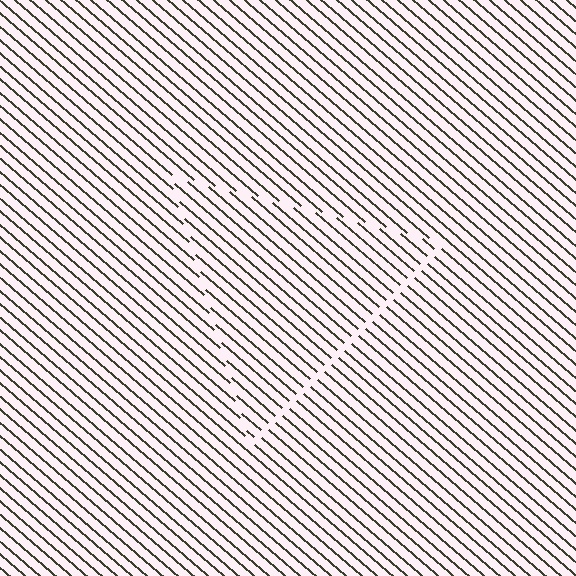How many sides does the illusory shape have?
3 sides — the line-ends trace a triangle.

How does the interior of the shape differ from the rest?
The interior of the shape contains the same grating, shifted by half a period — the contour is defined by the phase discontinuity where line-ends from the inner and outer gratings abut.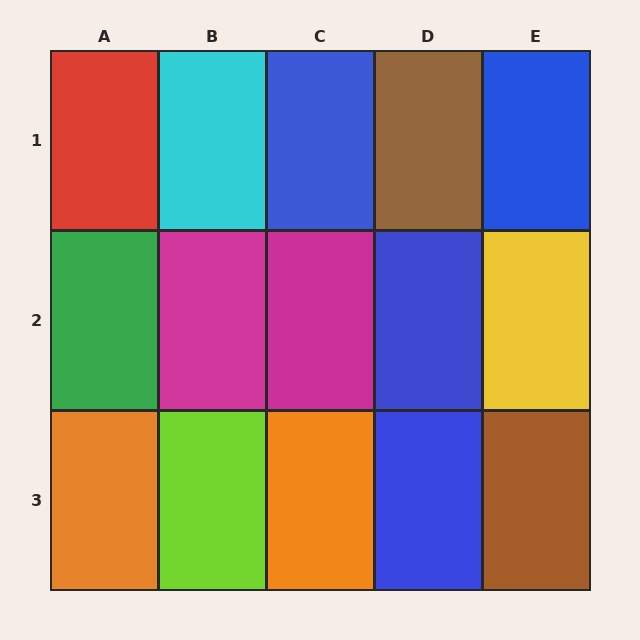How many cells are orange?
2 cells are orange.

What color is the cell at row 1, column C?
Blue.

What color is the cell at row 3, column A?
Orange.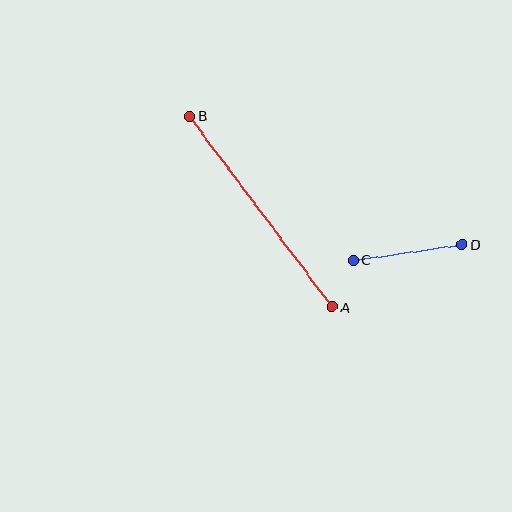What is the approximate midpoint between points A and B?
The midpoint is at approximately (261, 212) pixels.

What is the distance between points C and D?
The distance is approximately 110 pixels.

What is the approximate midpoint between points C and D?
The midpoint is at approximately (408, 252) pixels.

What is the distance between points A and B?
The distance is approximately 238 pixels.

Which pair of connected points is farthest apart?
Points A and B are farthest apart.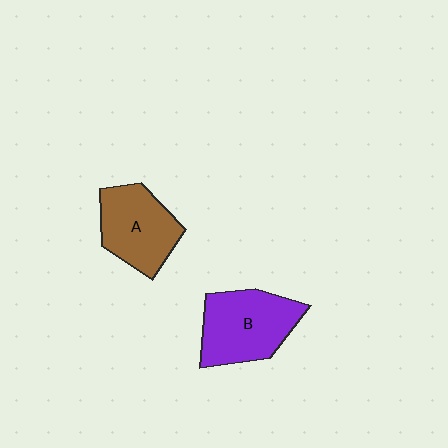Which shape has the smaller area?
Shape A (brown).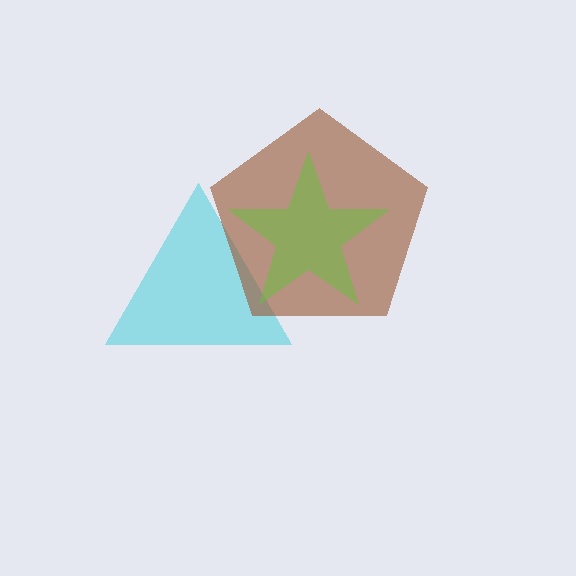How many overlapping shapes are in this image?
There are 3 overlapping shapes in the image.